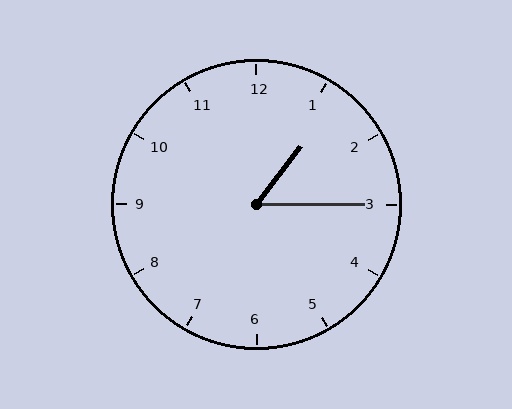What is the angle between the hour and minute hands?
Approximately 52 degrees.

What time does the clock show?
1:15.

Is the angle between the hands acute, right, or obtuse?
It is acute.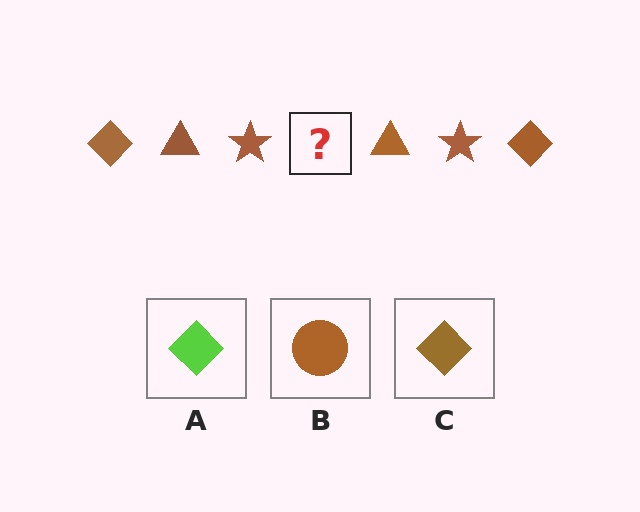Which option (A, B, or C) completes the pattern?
C.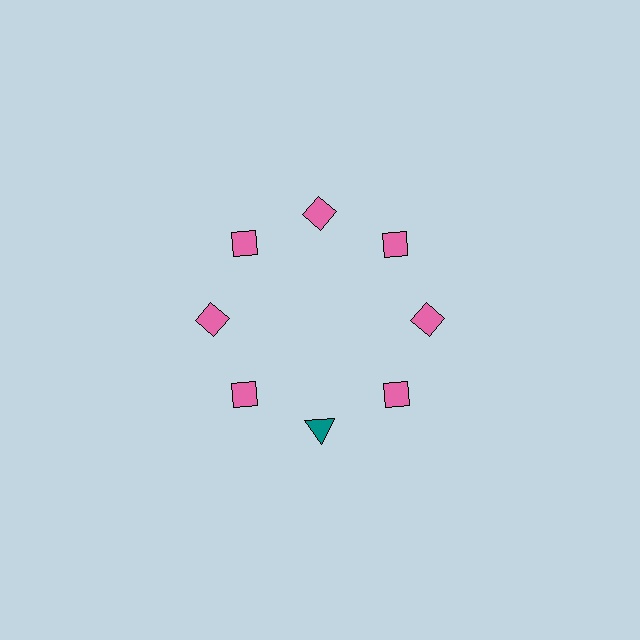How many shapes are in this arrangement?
There are 8 shapes arranged in a ring pattern.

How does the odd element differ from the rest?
It differs in both color (teal instead of pink) and shape (triangle instead of diamond).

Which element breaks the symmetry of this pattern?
The teal triangle at roughly the 6 o'clock position breaks the symmetry. All other shapes are pink diamonds.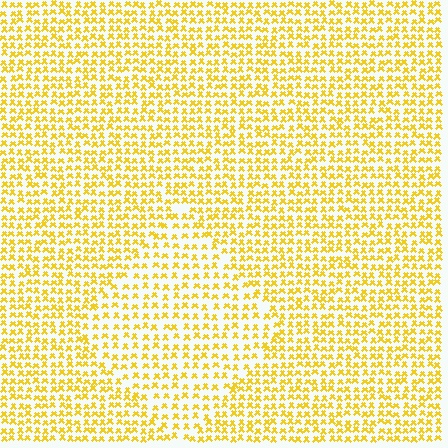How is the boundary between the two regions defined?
The boundary is defined by a change in element density (approximately 1.5x ratio). All elements are the same color, size, and shape.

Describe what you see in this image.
The image contains small yellow elements arranged at two different densities. A diamond-shaped region is visible where the elements are less densely packed than the surrounding area.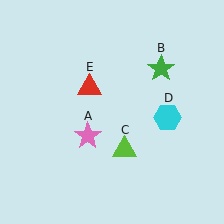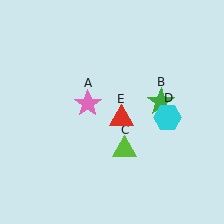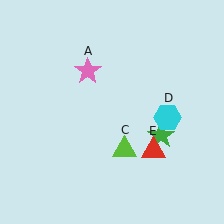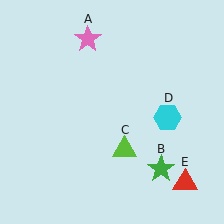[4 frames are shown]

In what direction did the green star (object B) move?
The green star (object B) moved down.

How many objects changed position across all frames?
3 objects changed position: pink star (object A), green star (object B), red triangle (object E).